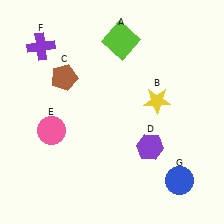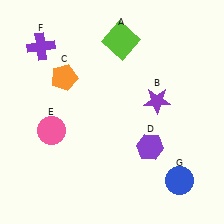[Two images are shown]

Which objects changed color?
B changed from yellow to purple. C changed from brown to orange.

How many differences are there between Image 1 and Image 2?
There are 2 differences between the two images.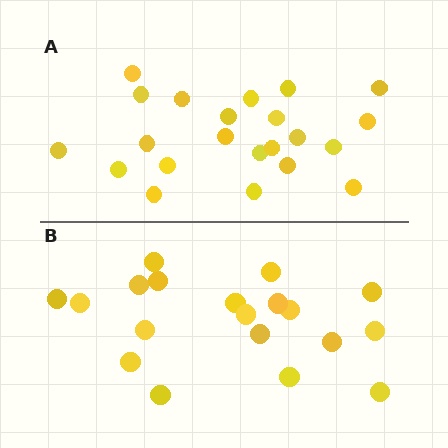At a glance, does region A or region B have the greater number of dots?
Region A (the top region) has more dots.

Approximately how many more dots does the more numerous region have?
Region A has just a few more — roughly 2 or 3 more dots than region B.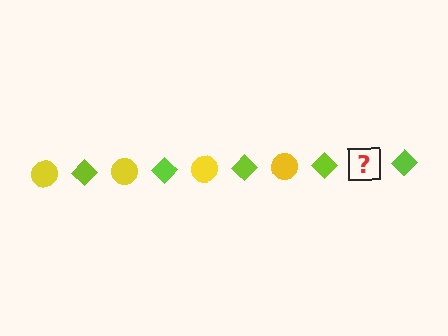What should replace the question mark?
The question mark should be replaced with a yellow circle.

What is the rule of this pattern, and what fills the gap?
The rule is that the pattern alternates between yellow circle and lime diamond. The gap should be filled with a yellow circle.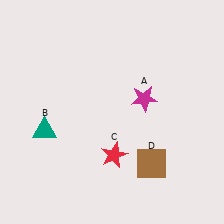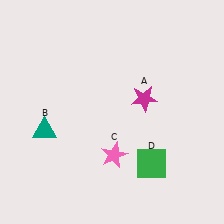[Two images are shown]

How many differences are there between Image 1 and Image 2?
There are 2 differences between the two images.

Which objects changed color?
C changed from red to pink. D changed from brown to green.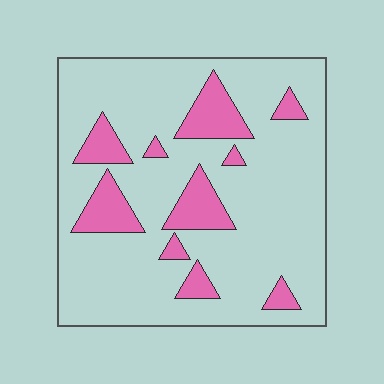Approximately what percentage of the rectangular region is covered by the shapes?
Approximately 20%.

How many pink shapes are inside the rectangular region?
10.